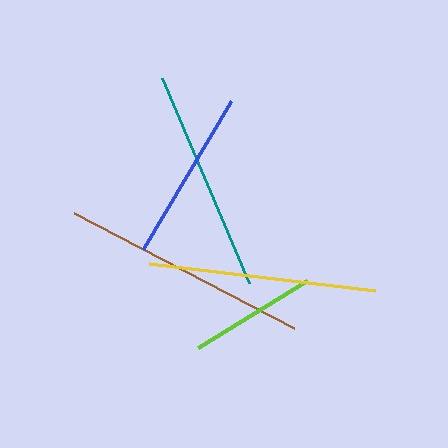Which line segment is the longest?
The brown line is the longest at approximately 249 pixels.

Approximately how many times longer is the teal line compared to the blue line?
The teal line is approximately 1.3 times the length of the blue line.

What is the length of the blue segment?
The blue segment is approximately 172 pixels long.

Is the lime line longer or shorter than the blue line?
The blue line is longer than the lime line.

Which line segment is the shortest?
The lime line is the shortest at approximately 127 pixels.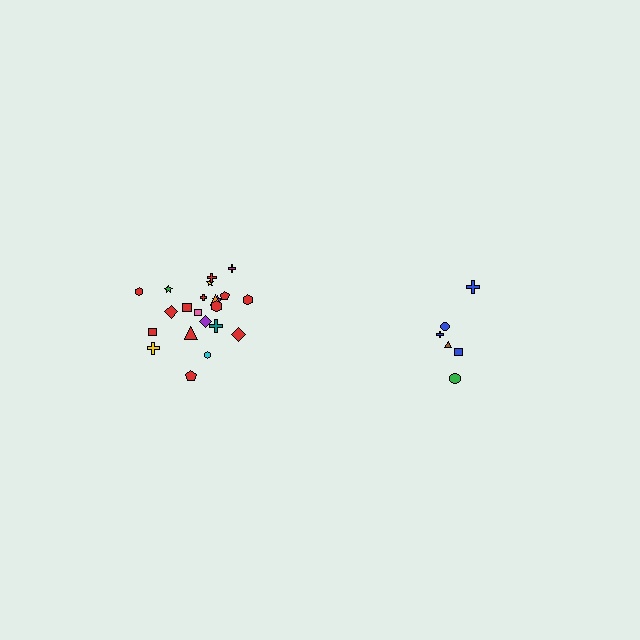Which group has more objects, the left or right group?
The left group.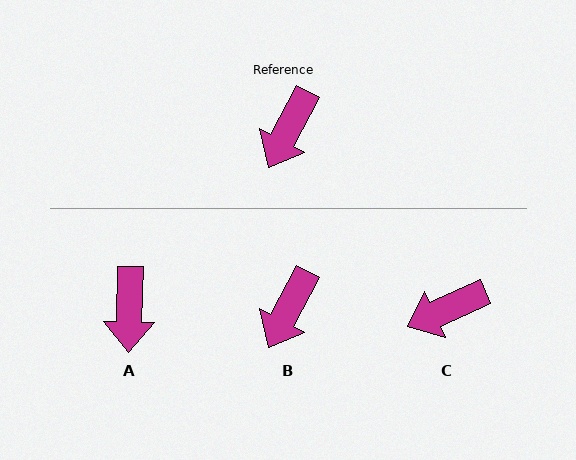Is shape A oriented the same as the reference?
No, it is off by about 26 degrees.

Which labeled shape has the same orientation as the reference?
B.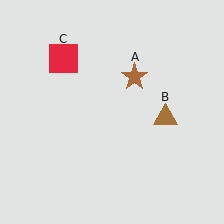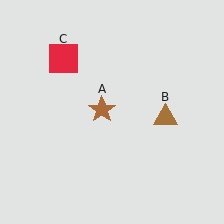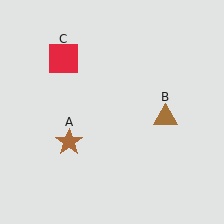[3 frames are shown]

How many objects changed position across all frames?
1 object changed position: brown star (object A).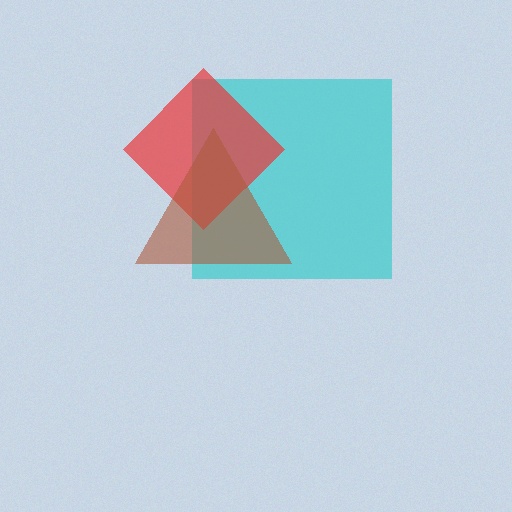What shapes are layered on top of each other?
The layered shapes are: a cyan square, a red diamond, a brown triangle.